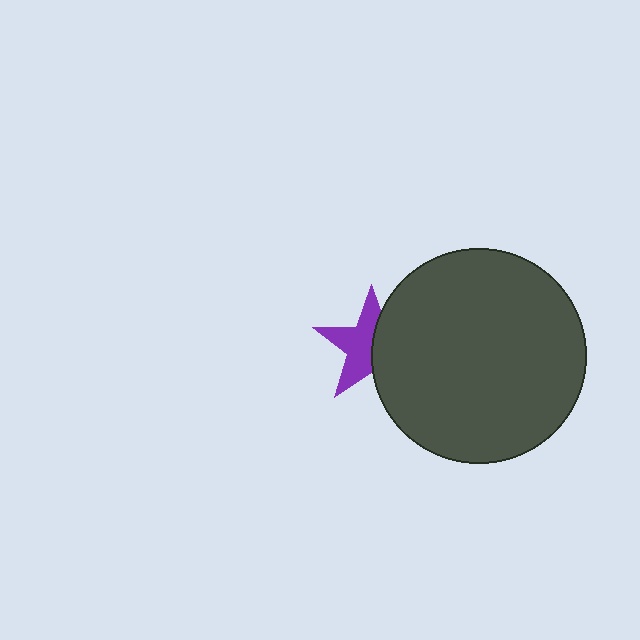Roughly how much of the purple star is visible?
About half of it is visible (roughly 56%).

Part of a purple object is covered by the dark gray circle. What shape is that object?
It is a star.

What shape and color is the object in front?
The object in front is a dark gray circle.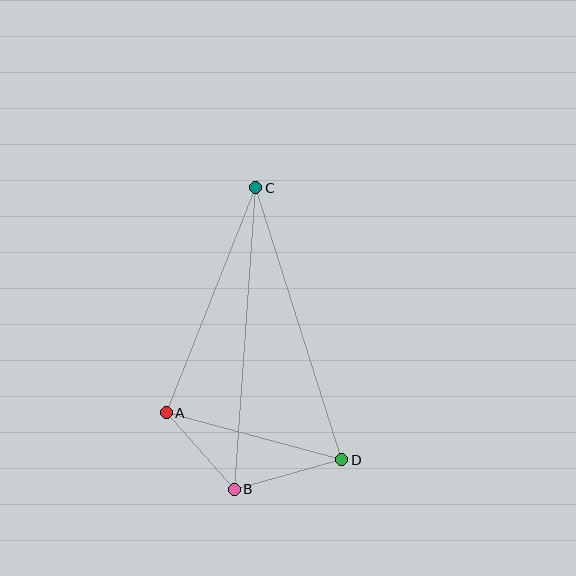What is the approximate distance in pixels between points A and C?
The distance between A and C is approximately 242 pixels.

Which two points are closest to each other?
Points A and B are closest to each other.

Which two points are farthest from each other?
Points B and C are farthest from each other.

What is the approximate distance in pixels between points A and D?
The distance between A and D is approximately 181 pixels.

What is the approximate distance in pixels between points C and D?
The distance between C and D is approximately 285 pixels.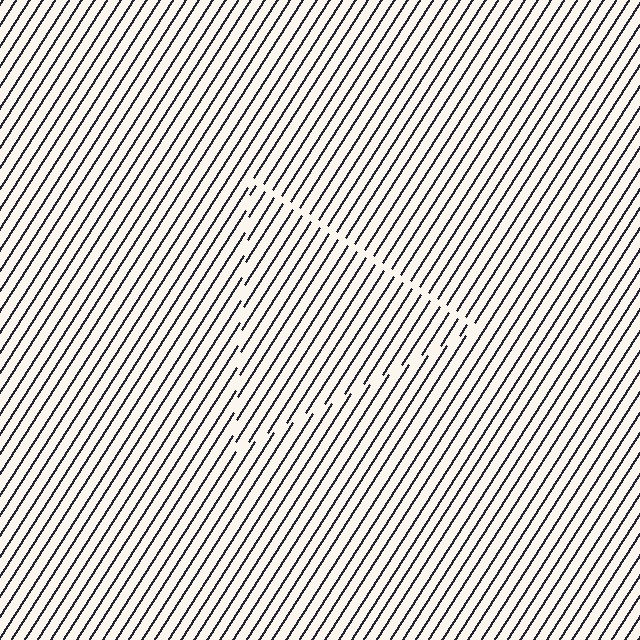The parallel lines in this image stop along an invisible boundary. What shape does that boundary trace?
An illusory triangle. The interior of the shape contains the same grating, shifted by half a period — the contour is defined by the phase discontinuity where line-ends from the inner and outer gratings abut.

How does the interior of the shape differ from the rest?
The interior of the shape contains the same grating, shifted by half a period — the contour is defined by the phase discontinuity where line-ends from the inner and outer gratings abut.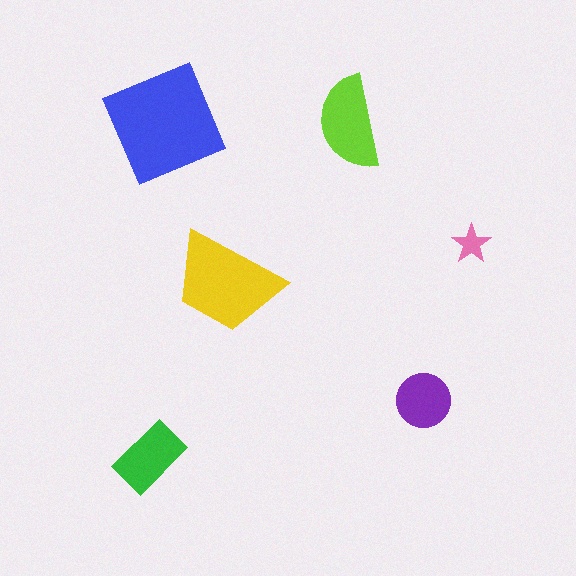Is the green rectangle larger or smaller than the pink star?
Larger.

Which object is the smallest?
The pink star.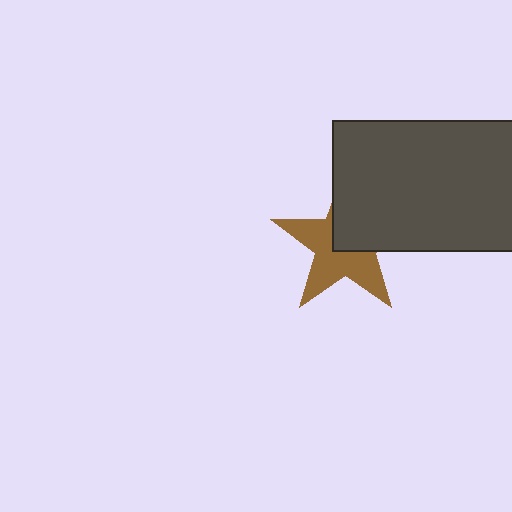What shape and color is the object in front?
The object in front is a dark gray rectangle.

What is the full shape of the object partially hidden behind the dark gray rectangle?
The partially hidden object is a brown star.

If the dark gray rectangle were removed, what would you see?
You would see the complete brown star.